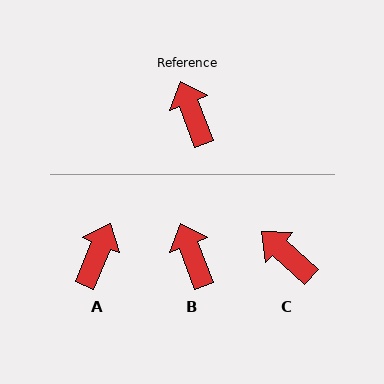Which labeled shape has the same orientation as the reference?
B.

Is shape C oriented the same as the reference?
No, it is off by about 27 degrees.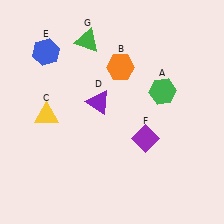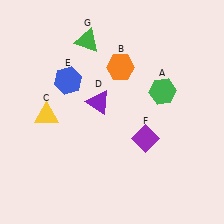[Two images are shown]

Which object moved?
The blue hexagon (E) moved down.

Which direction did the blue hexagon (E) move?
The blue hexagon (E) moved down.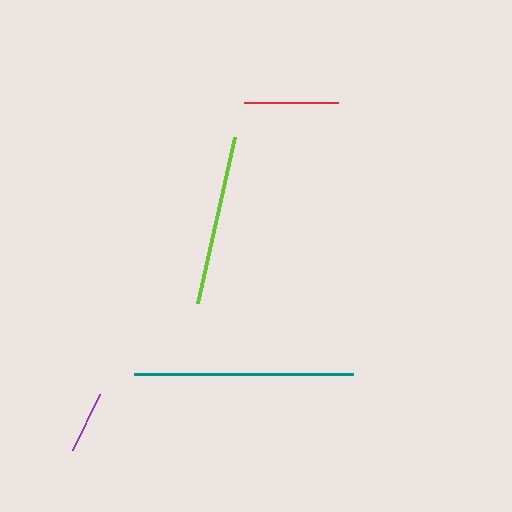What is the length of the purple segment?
The purple segment is approximately 62 pixels long.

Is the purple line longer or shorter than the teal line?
The teal line is longer than the purple line.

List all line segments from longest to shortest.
From longest to shortest: teal, lime, red, purple.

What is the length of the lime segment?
The lime segment is approximately 171 pixels long.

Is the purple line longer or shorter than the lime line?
The lime line is longer than the purple line.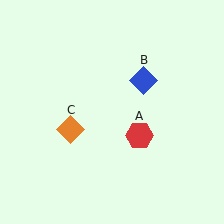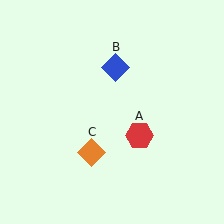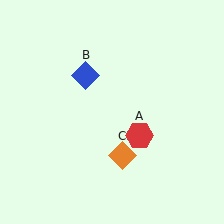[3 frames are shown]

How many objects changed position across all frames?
2 objects changed position: blue diamond (object B), orange diamond (object C).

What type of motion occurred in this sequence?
The blue diamond (object B), orange diamond (object C) rotated counterclockwise around the center of the scene.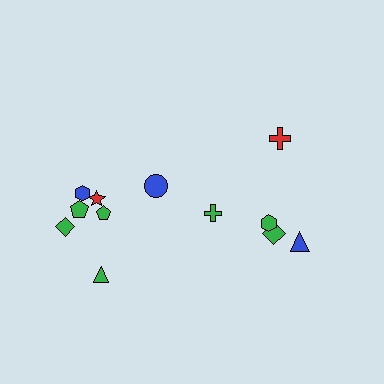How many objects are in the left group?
There are 7 objects.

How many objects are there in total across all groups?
There are 12 objects.